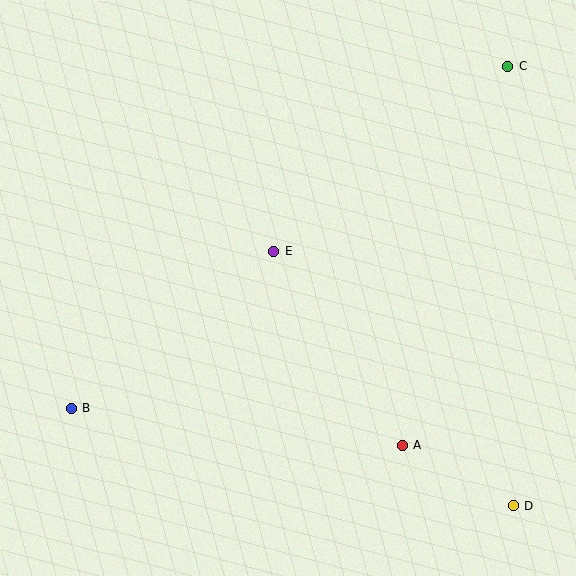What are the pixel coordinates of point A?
Point A is at (403, 445).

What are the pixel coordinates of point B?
Point B is at (71, 408).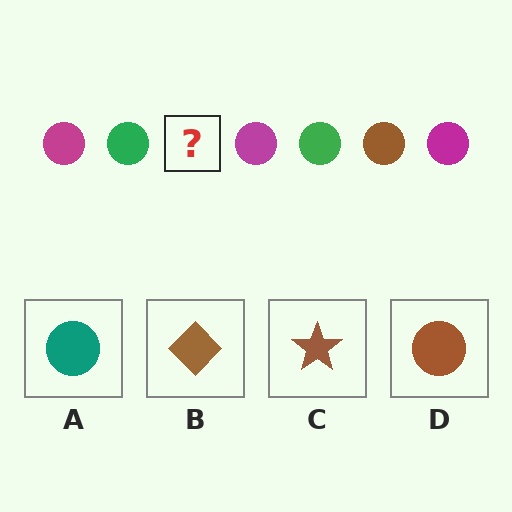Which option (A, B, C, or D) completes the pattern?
D.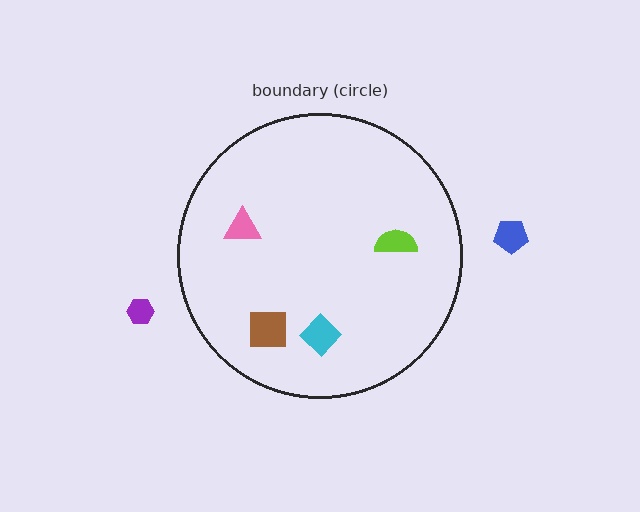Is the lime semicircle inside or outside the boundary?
Inside.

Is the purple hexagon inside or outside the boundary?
Outside.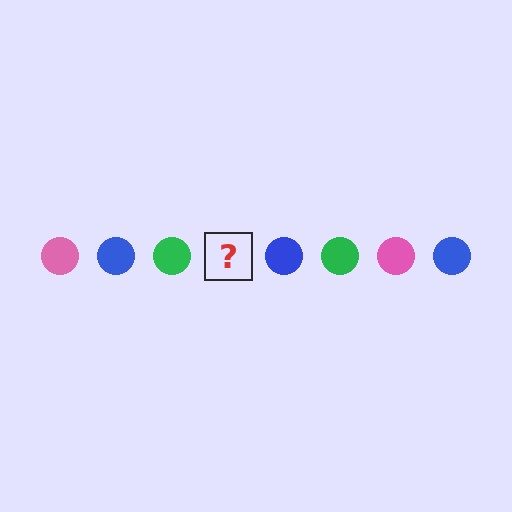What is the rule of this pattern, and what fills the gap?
The rule is that the pattern cycles through pink, blue, green circles. The gap should be filled with a pink circle.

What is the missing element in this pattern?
The missing element is a pink circle.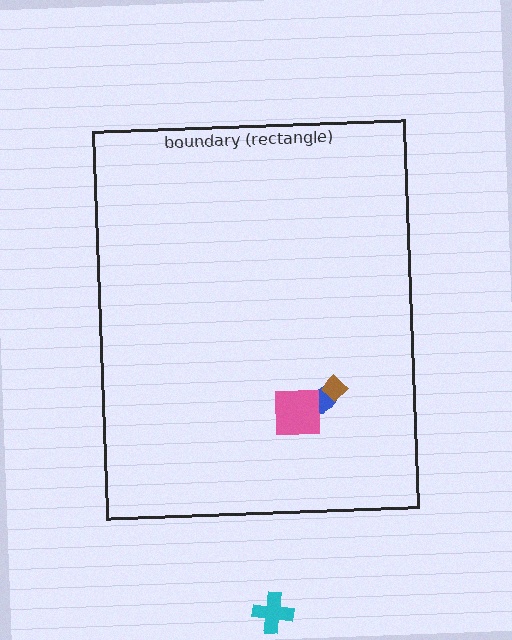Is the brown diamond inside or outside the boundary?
Inside.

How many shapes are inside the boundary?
3 inside, 1 outside.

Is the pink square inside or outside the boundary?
Inside.